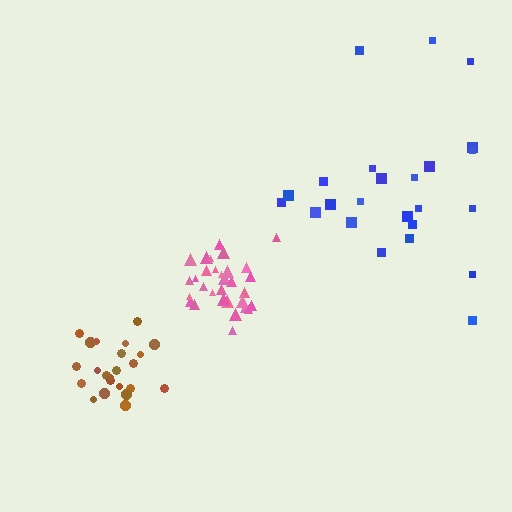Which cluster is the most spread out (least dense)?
Blue.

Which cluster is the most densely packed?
Pink.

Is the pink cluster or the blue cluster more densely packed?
Pink.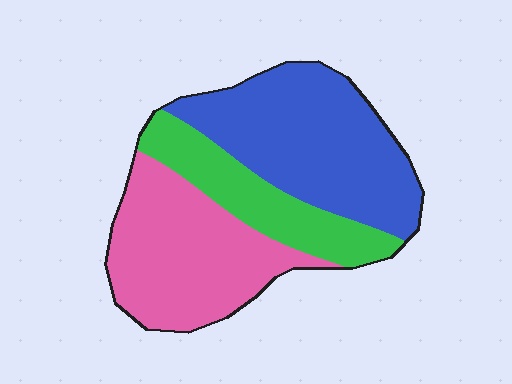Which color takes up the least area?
Green, at roughly 20%.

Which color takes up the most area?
Blue, at roughly 40%.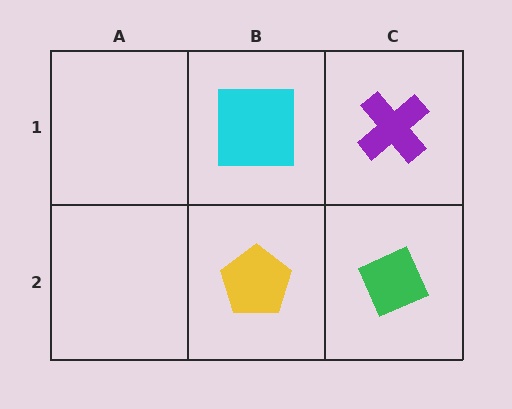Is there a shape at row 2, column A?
No, that cell is empty.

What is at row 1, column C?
A purple cross.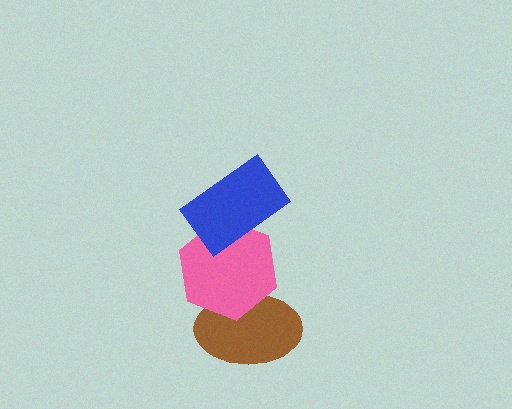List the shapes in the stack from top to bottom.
From top to bottom: the blue rectangle, the pink hexagon, the brown ellipse.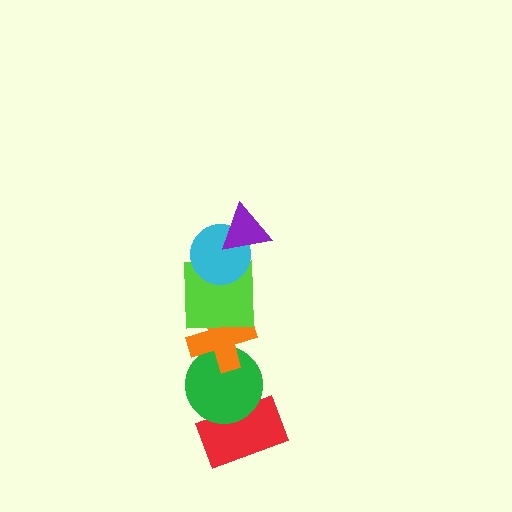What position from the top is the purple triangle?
The purple triangle is 1st from the top.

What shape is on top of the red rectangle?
The green circle is on top of the red rectangle.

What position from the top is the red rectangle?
The red rectangle is 6th from the top.